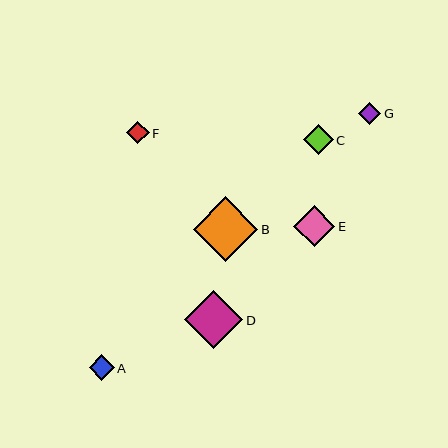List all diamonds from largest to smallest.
From largest to smallest: B, D, E, C, A, F, G.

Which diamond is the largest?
Diamond B is the largest with a size of approximately 64 pixels.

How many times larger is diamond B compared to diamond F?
Diamond B is approximately 2.8 times the size of diamond F.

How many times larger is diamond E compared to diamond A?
Diamond E is approximately 1.6 times the size of diamond A.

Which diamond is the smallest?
Diamond G is the smallest with a size of approximately 22 pixels.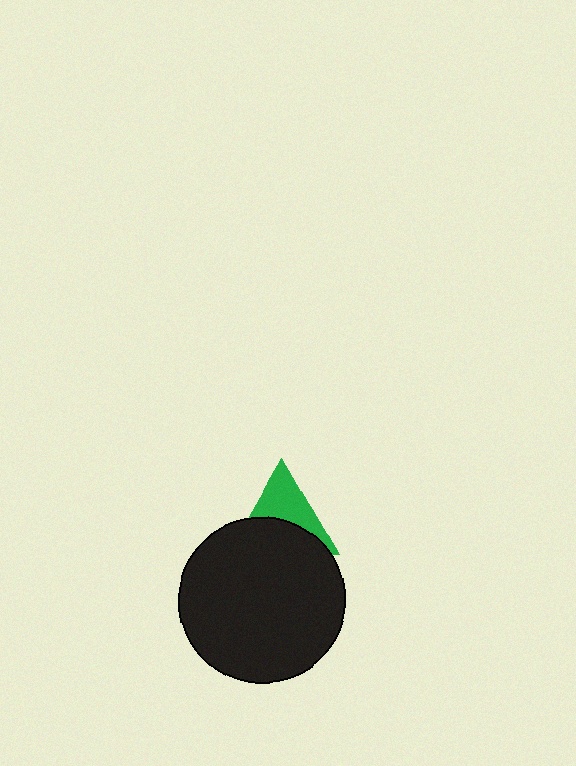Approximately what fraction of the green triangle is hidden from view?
Roughly 52% of the green triangle is hidden behind the black circle.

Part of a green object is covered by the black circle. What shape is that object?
It is a triangle.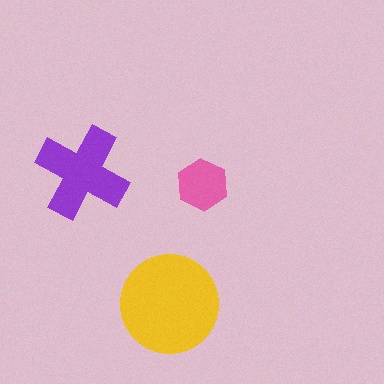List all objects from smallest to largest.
The pink hexagon, the purple cross, the yellow circle.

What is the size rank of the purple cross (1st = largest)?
2nd.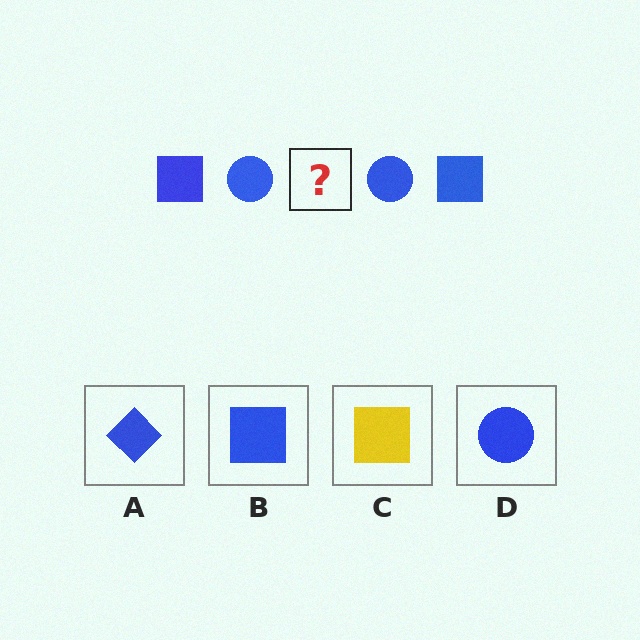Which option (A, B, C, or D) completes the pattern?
B.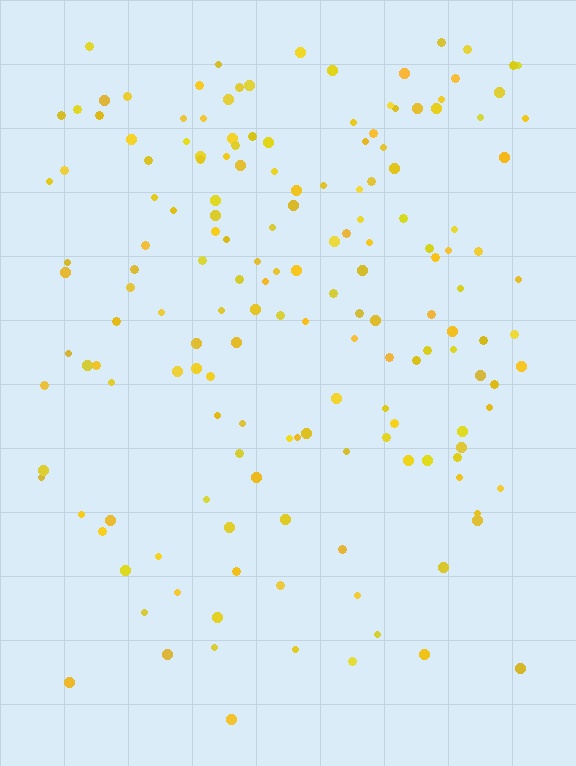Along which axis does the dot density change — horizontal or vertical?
Vertical.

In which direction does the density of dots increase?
From bottom to top, with the top side densest.